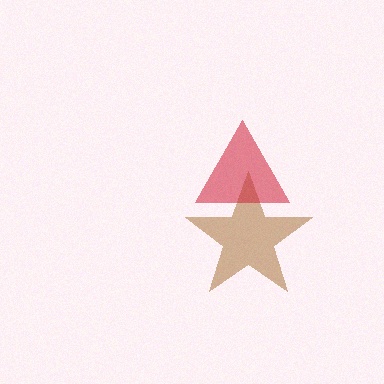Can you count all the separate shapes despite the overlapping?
Yes, there are 2 separate shapes.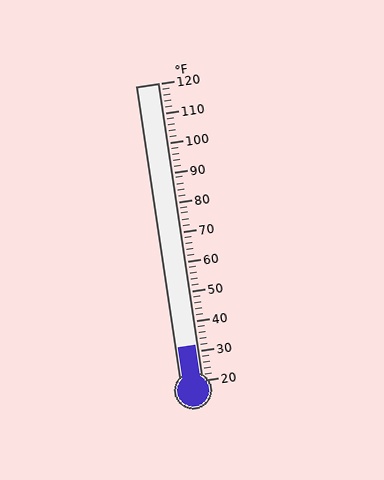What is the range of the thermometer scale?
The thermometer scale ranges from 20°F to 120°F.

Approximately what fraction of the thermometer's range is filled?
The thermometer is filled to approximately 10% of its range.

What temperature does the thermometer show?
The thermometer shows approximately 32°F.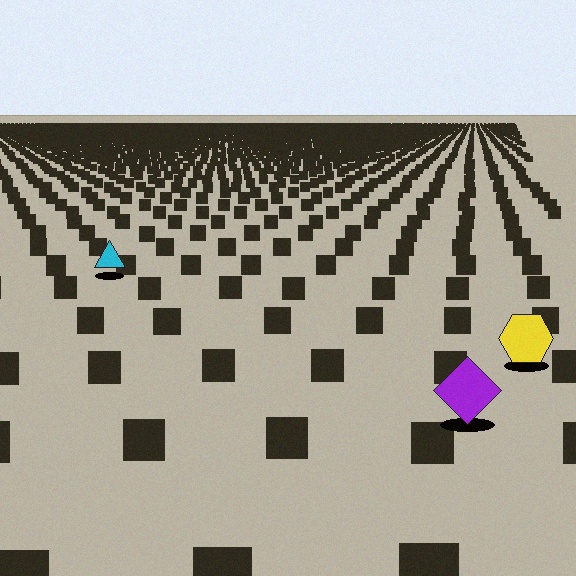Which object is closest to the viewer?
The purple diamond is closest. The texture marks near it are larger and more spread out.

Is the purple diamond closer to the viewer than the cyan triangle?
Yes. The purple diamond is closer — you can tell from the texture gradient: the ground texture is coarser near it.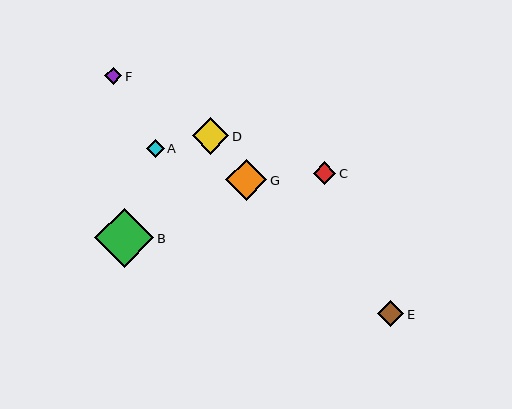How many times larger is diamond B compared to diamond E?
Diamond B is approximately 2.2 times the size of diamond E.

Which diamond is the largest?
Diamond B is the largest with a size of approximately 59 pixels.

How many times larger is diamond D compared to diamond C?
Diamond D is approximately 1.6 times the size of diamond C.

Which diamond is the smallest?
Diamond F is the smallest with a size of approximately 17 pixels.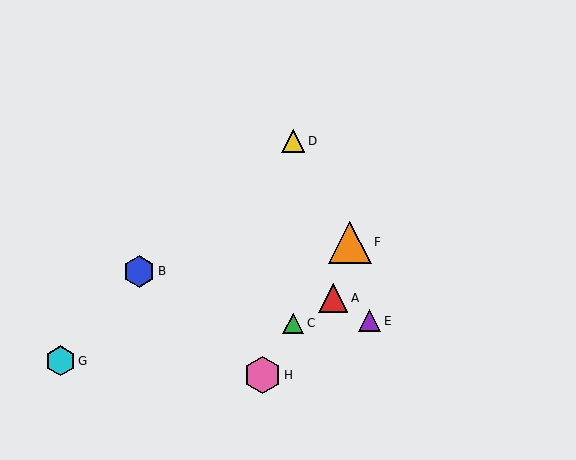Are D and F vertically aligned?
No, D is at x≈293 and F is at x≈350.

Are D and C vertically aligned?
Yes, both are at x≈293.